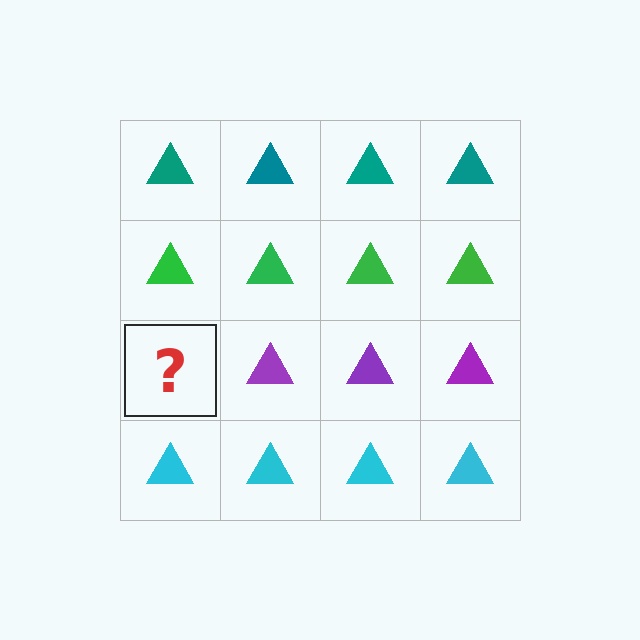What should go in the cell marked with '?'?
The missing cell should contain a purple triangle.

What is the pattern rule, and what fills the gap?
The rule is that each row has a consistent color. The gap should be filled with a purple triangle.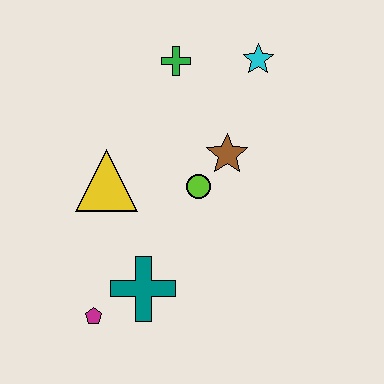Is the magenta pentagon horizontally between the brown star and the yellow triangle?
No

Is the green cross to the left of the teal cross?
No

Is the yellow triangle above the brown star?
No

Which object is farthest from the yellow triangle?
The cyan star is farthest from the yellow triangle.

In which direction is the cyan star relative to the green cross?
The cyan star is to the right of the green cross.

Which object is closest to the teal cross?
The magenta pentagon is closest to the teal cross.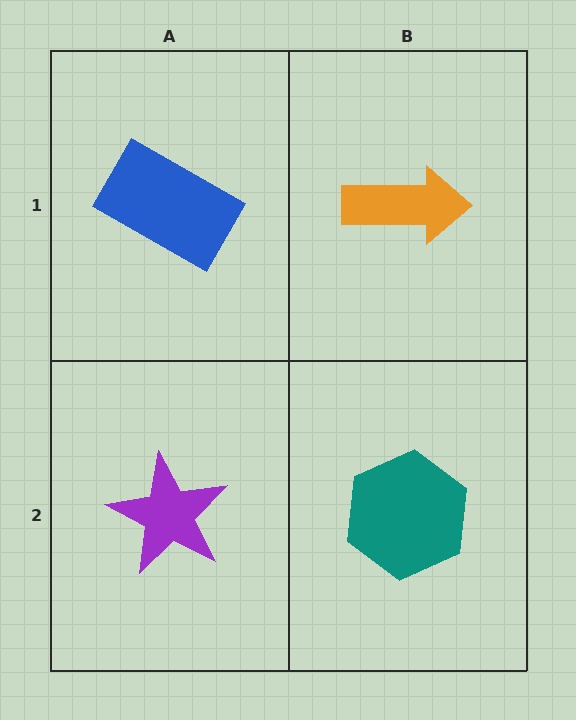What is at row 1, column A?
A blue rectangle.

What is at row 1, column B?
An orange arrow.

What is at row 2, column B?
A teal hexagon.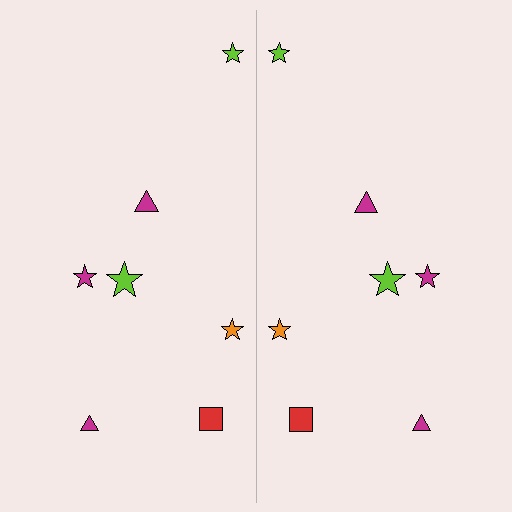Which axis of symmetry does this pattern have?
The pattern has a vertical axis of symmetry running through the center of the image.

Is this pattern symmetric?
Yes, this pattern has bilateral (reflection) symmetry.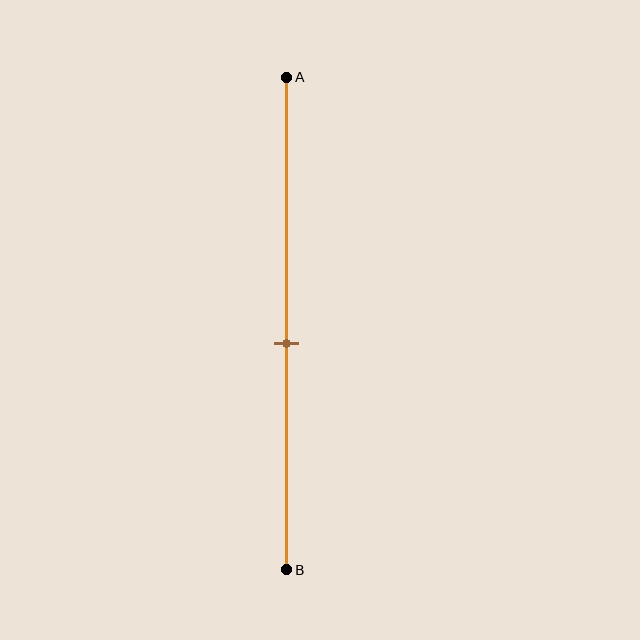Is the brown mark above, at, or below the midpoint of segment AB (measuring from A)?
The brown mark is below the midpoint of segment AB.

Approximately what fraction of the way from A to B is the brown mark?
The brown mark is approximately 55% of the way from A to B.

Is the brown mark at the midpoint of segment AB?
No, the mark is at about 55% from A, not at the 50% midpoint.